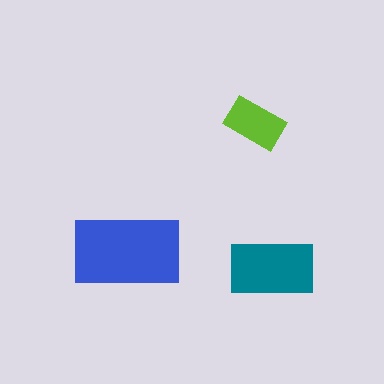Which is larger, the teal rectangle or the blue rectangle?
The blue one.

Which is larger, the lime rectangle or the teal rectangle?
The teal one.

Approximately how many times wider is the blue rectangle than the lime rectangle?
About 2 times wider.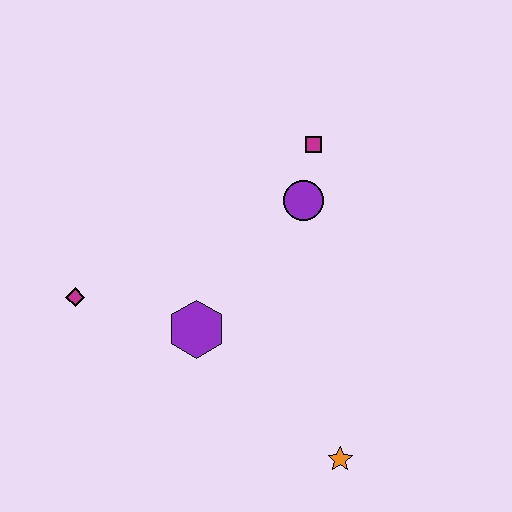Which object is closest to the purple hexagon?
The magenta diamond is closest to the purple hexagon.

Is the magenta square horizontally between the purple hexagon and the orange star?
Yes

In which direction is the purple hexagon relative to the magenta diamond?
The purple hexagon is to the right of the magenta diamond.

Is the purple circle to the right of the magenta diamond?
Yes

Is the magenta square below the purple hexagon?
No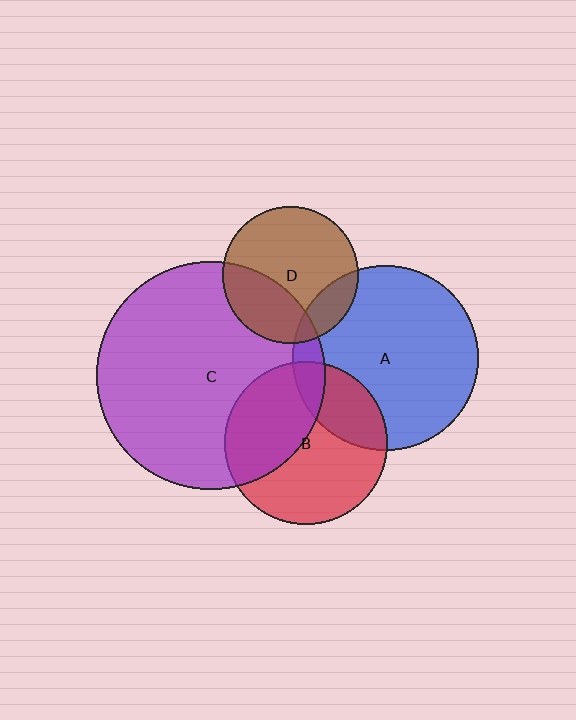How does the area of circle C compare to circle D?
Approximately 2.8 times.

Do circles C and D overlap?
Yes.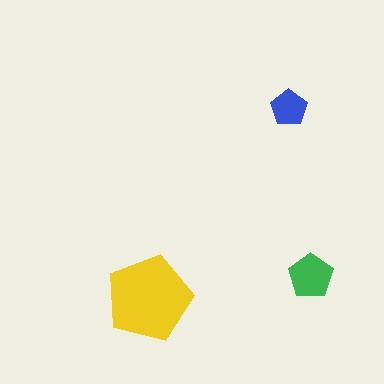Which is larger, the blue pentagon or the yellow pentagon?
The yellow one.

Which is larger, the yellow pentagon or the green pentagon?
The yellow one.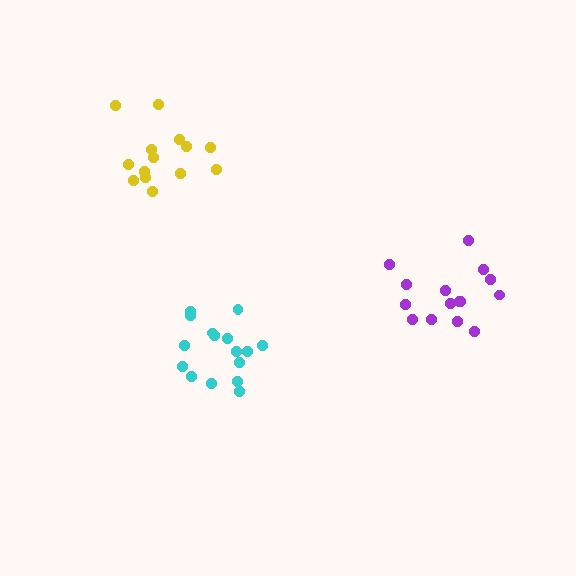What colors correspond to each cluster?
The clusters are colored: yellow, cyan, purple.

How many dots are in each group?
Group 1: 14 dots, Group 2: 16 dots, Group 3: 15 dots (45 total).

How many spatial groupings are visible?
There are 3 spatial groupings.